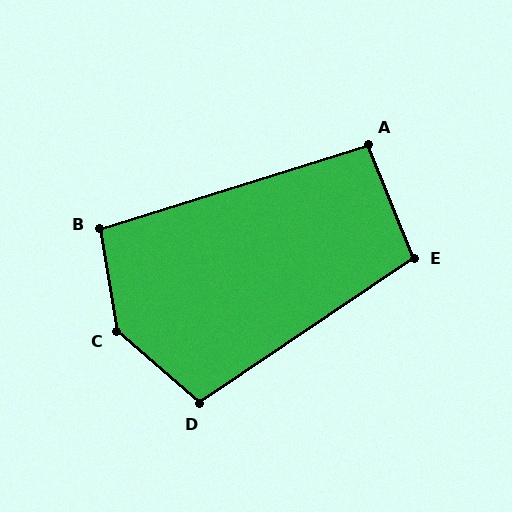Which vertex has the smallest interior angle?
A, at approximately 94 degrees.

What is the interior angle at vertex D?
Approximately 105 degrees (obtuse).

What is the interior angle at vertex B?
Approximately 98 degrees (obtuse).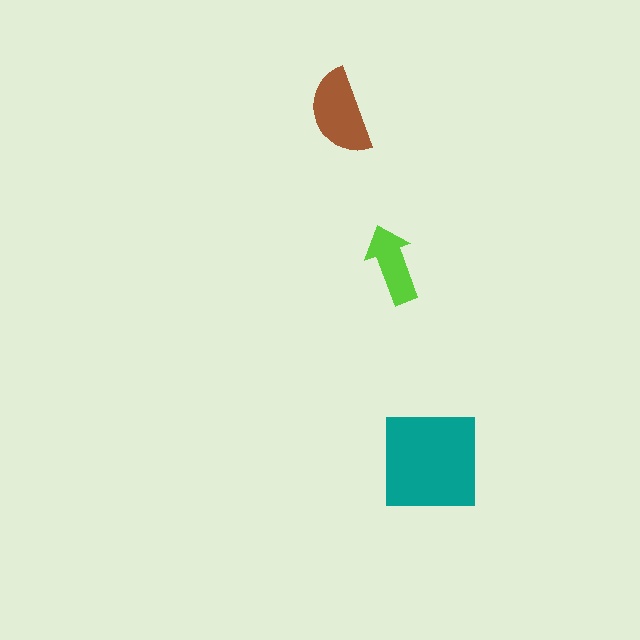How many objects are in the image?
There are 3 objects in the image.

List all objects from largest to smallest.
The teal square, the brown semicircle, the lime arrow.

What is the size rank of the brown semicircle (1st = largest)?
2nd.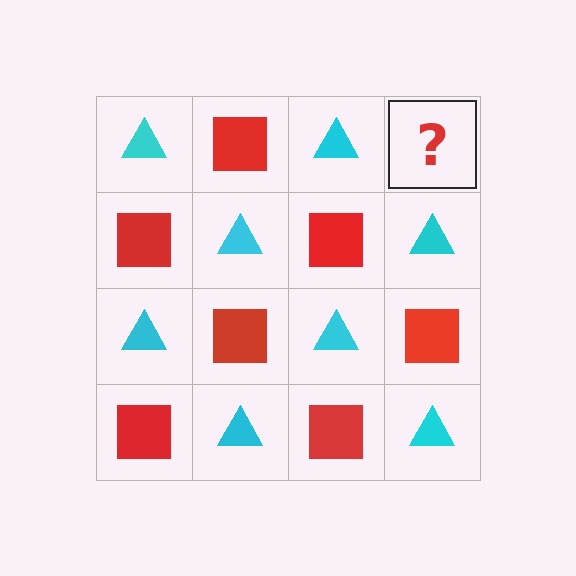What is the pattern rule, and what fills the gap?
The rule is that it alternates cyan triangle and red square in a checkerboard pattern. The gap should be filled with a red square.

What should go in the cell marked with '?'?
The missing cell should contain a red square.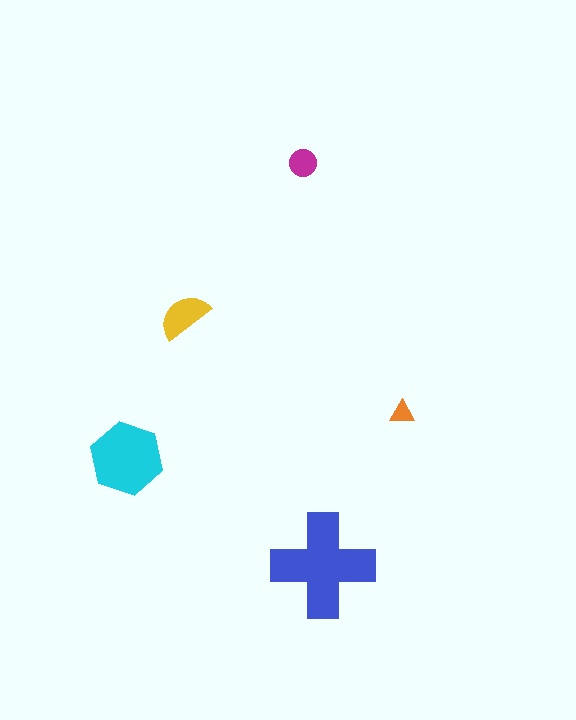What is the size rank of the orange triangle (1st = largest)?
5th.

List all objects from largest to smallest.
The blue cross, the cyan hexagon, the yellow semicircle, the magenta circle, the orange triangle.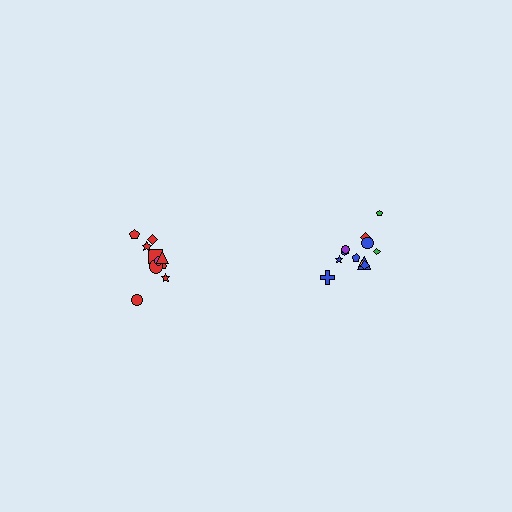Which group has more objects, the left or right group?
The right group.